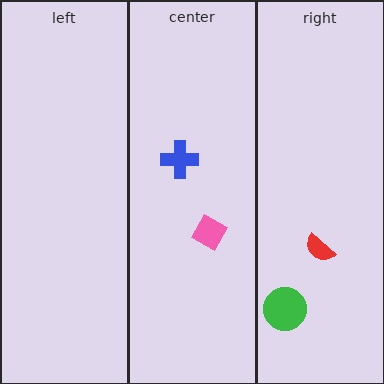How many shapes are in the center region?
2.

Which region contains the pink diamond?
The center region.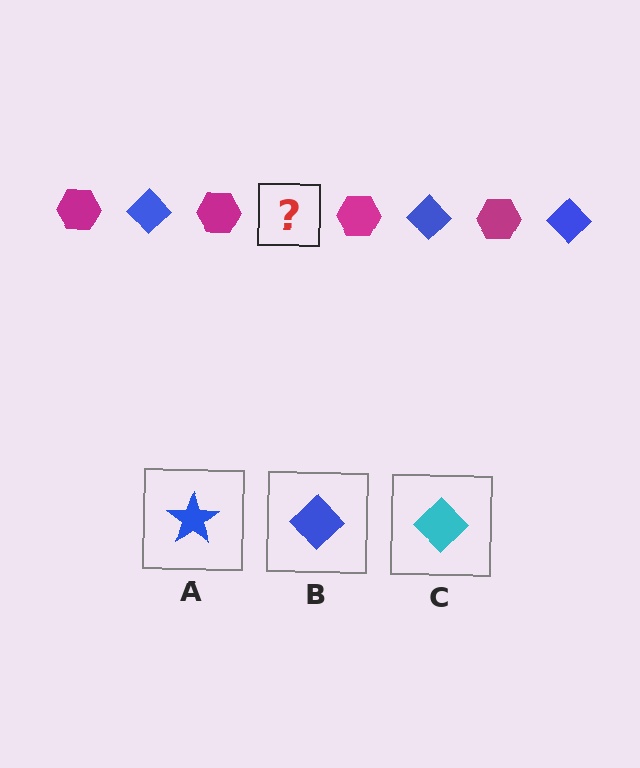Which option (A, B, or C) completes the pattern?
B.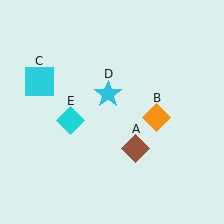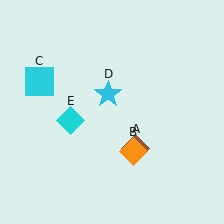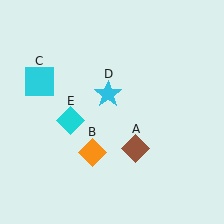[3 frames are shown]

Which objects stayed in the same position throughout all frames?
Brown diamond (object A) and cyan square (object C) and cyan star (object D) and cyan diamond (object E) remained stationary.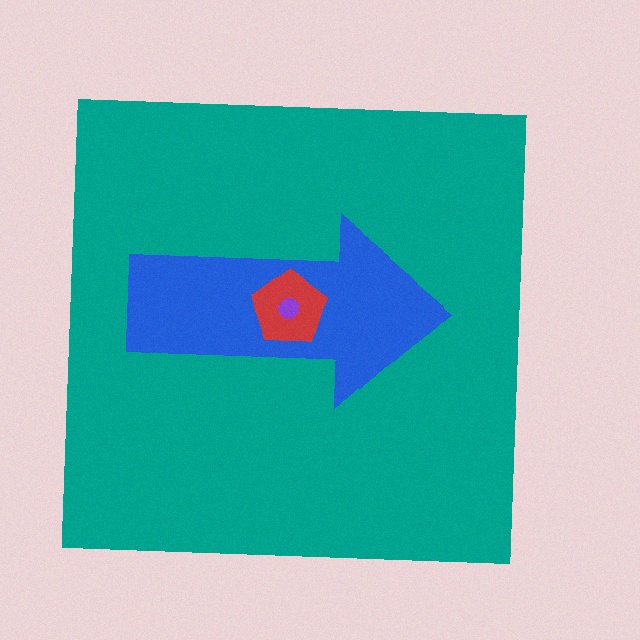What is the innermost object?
The purple circle.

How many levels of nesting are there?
4.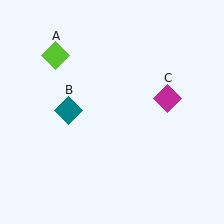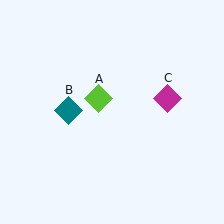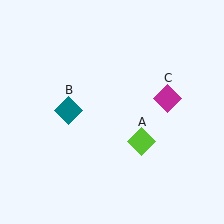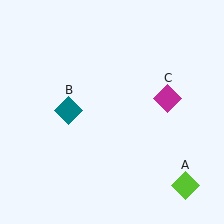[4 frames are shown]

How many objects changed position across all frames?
1 object changed position: lime diamond (object A).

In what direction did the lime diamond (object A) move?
The lime diamond (object A) moved down and to the right.